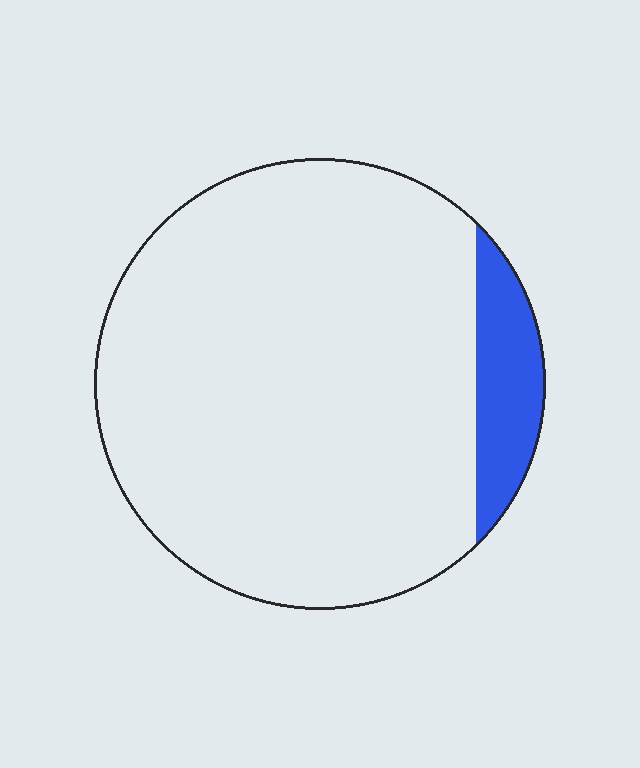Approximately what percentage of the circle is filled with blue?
Approximately 10%.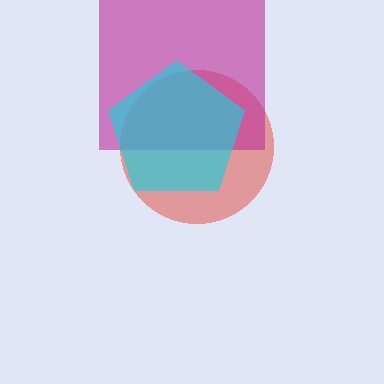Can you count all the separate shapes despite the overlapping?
Yes, there are 3 separate shapes.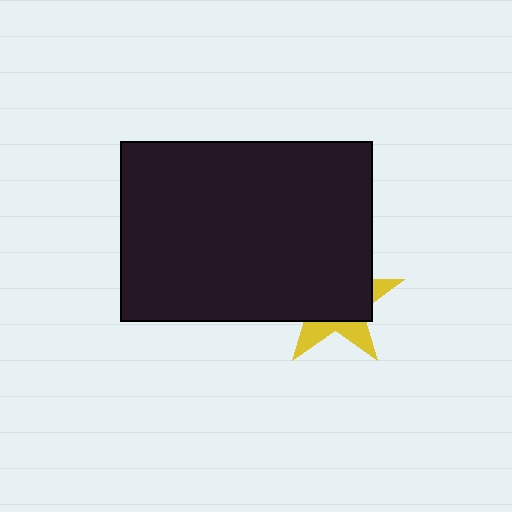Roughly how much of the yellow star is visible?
A small part of it is visible (roughly 32%).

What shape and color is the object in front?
The object in front is a black rectangle.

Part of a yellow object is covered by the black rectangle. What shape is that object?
It is a star.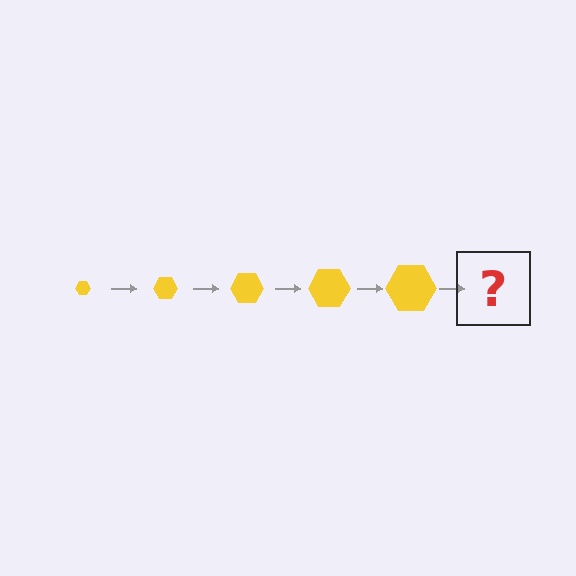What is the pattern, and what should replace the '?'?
The pattern is that the hexagon gets progressively larger each step. The '?' should be a yellow hexagon, larger than the previous one.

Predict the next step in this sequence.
The next step is a yellow hexagon, larger than the previous one.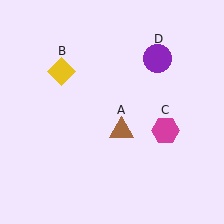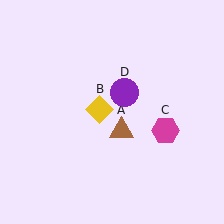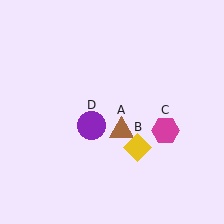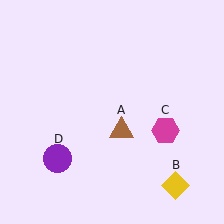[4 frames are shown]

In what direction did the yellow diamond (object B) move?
The yellow diamond (object B) moved down and to the right.